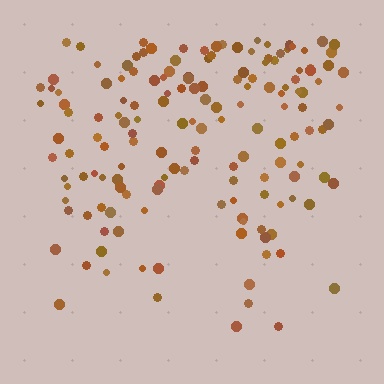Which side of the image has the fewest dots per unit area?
The bottom.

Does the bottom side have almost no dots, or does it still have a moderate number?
Still a moderate number, just noticeably fewer than the top.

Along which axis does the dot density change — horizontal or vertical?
Vertical.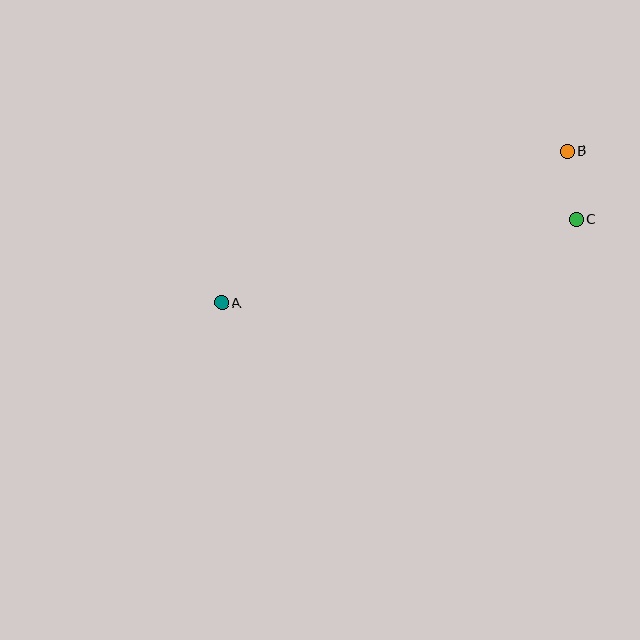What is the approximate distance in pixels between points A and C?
The distance between A and C is approximately 364 pixels.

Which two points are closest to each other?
Points B and C are closest to each other.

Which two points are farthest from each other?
Points A and B are farthest from each other.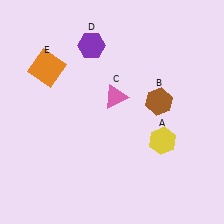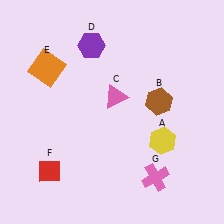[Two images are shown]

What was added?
A red diamond (F), a pink cross (G) were added in Image 2.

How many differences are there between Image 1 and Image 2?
There are 2 differences between the two images.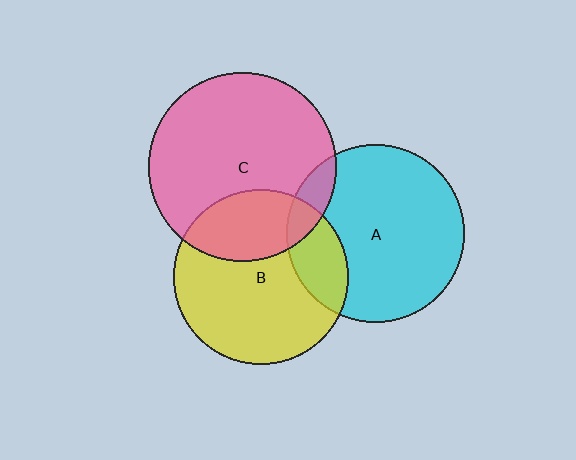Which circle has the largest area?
Circle C (pink).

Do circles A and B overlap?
Yes.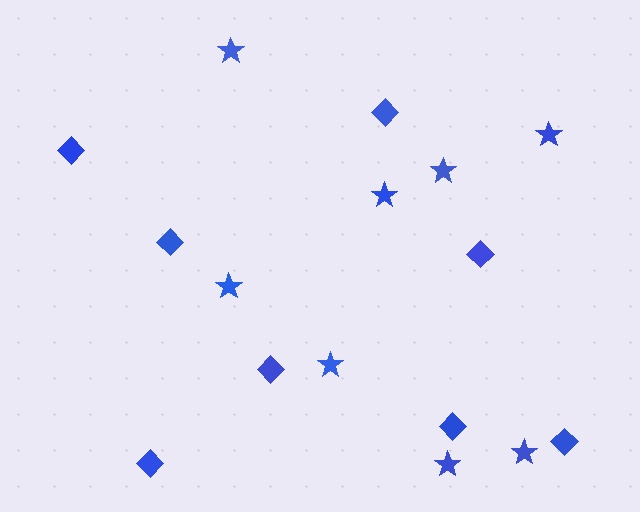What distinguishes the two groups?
There are 2 groups: one group of stars (8) and one group of diamonds (8).